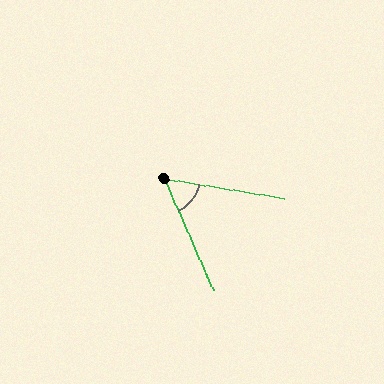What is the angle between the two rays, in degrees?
Approximately 57 degrees.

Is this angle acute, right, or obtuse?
It is acute.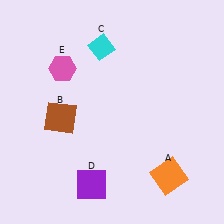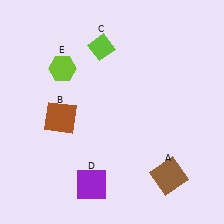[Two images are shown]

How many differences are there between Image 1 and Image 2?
There are 3 differences between the two images.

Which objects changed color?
A changed from orange to brown. C changed from cyan to lime. E changed from pink to lime.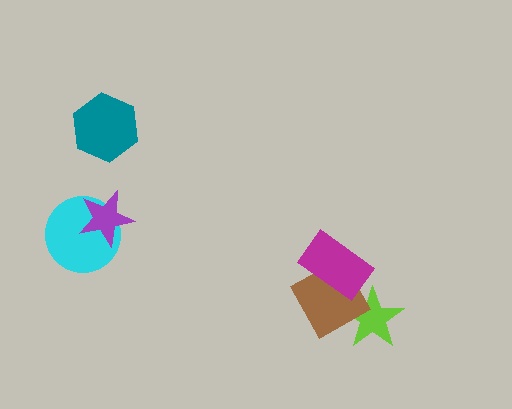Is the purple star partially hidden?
No, no other shape covers it.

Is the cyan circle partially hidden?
Yes, it is partially covered by another shape.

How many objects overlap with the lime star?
1 object overlaps with the lime star.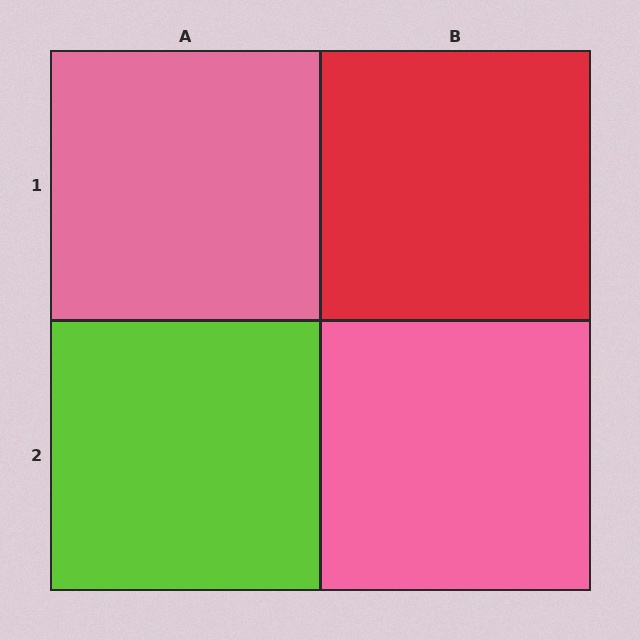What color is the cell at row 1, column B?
Red.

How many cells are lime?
1 cell is lime.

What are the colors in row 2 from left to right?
Lime, pink.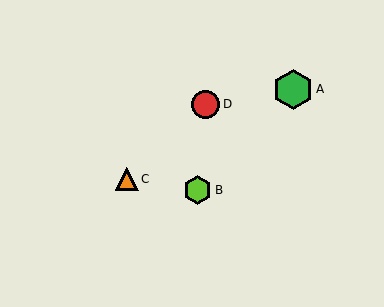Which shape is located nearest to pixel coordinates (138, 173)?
The orange triangle (labeled C) at (127, 179) is nearest to that location.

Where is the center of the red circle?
The center of the red circle is at (206, 104).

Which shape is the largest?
The green hexagon (labeled A) is the largest.